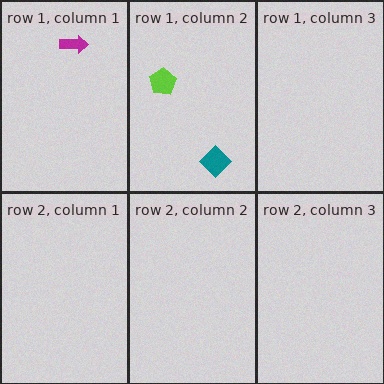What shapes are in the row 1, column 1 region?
The magenta arrow.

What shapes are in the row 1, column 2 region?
The lime pentagon, the teal diamond.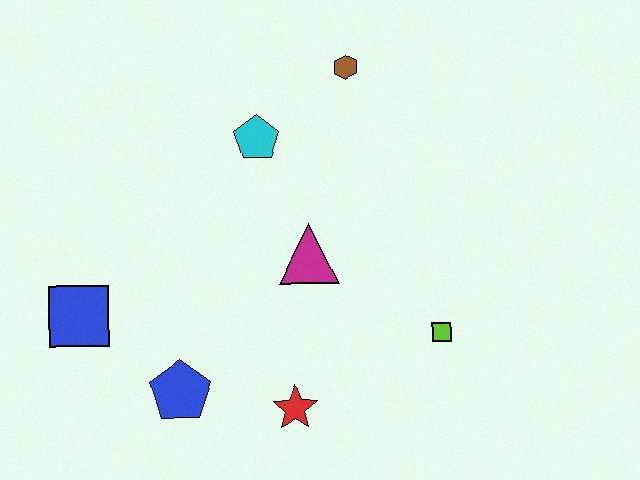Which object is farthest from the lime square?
The blue square is farthest from the lime square.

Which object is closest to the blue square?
The blue pentagon is closest to the blue square.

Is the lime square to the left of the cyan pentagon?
No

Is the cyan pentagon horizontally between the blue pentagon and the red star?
Yes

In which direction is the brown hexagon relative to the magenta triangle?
The brown hexagon is above the magenta triangle.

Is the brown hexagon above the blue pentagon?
Yes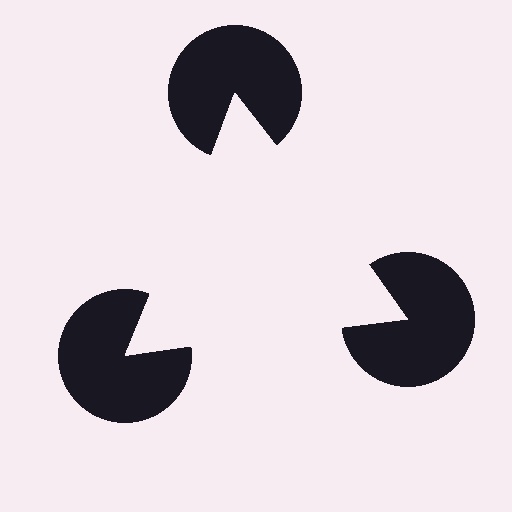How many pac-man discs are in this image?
There are 3 — one at each vertex of the illusory triangle.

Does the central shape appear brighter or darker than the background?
It typically appears slightly brighter than the background, even though no actual brightness change is drawn.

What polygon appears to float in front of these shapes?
An illusory triangle — its edges are inferred from the aligned wedge cuts in the pac-man discs, not physically drawn.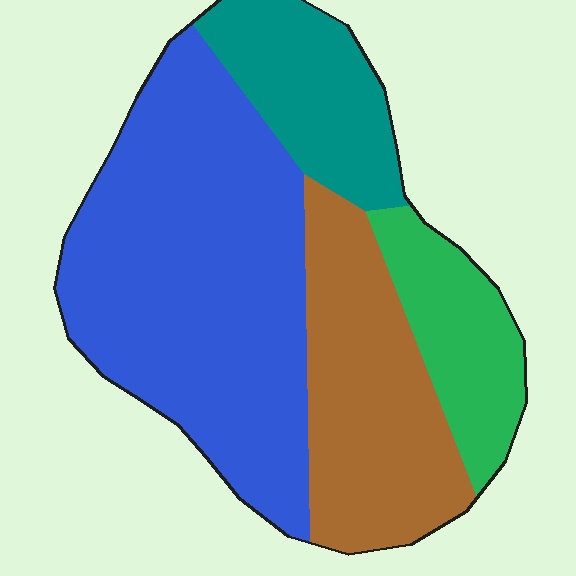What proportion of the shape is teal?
Teal takes up about one sixth (1/6) of the shape.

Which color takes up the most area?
Blue, at roughly 50%.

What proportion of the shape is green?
Green takes up about one eighth (1/8) of the shape.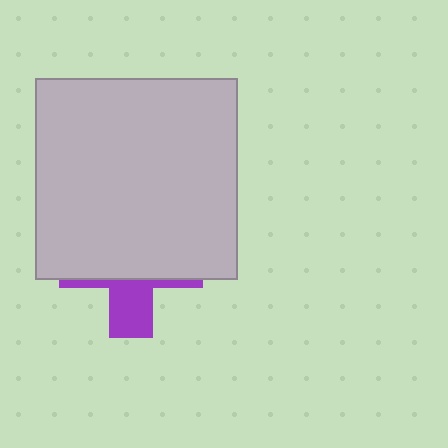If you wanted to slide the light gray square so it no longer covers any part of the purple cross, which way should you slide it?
Slide it up — that is the most direct way to separate the two shapes.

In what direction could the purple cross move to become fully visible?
The purple cross could move down. That would shift it out from behind the light gray square entirely.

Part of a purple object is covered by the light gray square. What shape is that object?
It is a cross.